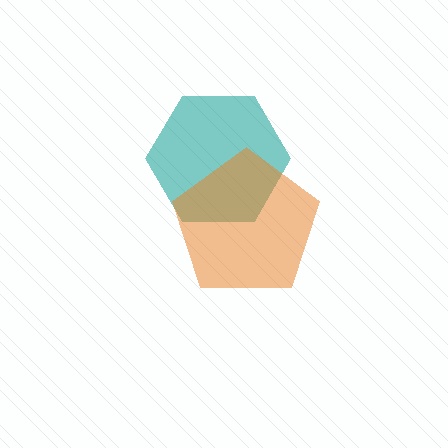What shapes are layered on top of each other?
The layered shapes are: a teal hexagon, an orange pentagon.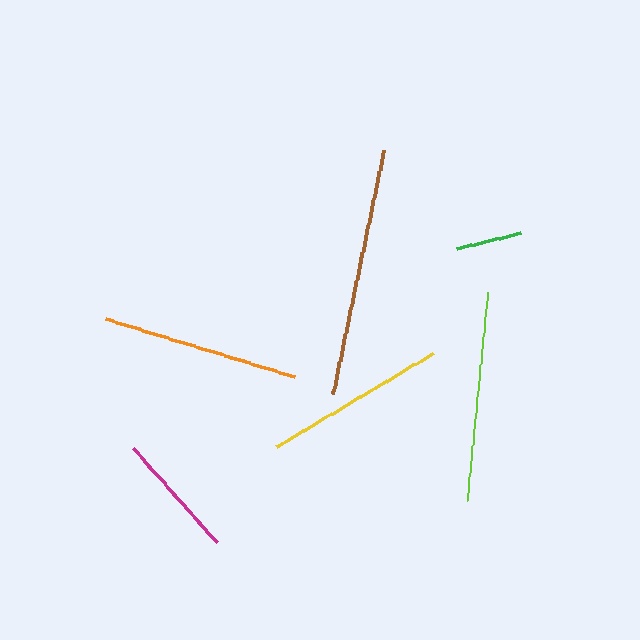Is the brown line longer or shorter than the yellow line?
The brown line is longer than the yellow line.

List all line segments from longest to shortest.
From longest to shortest: brown, lime, orange, yellow, magenta, green.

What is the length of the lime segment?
The lime segment is approximately 209 pixels long.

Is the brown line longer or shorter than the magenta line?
The brown line is longer than the magenta line.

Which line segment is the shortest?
The green line is the shortest at approximately 66 pixels.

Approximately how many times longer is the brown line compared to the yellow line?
The brown line is approximately 1.4 times the length of the yellow line.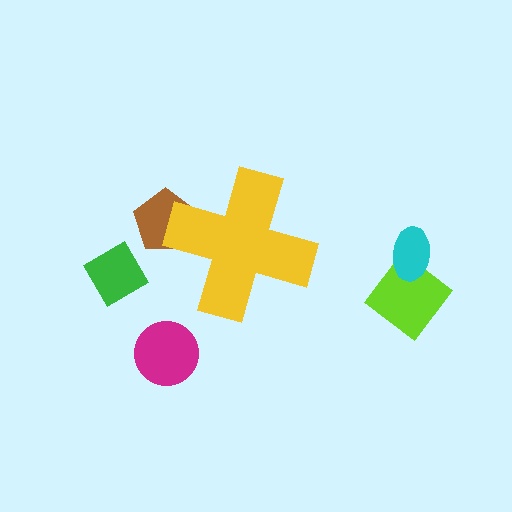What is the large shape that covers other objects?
A yellow cross.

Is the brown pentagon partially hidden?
Yes, the brown pentagon is partially hidden behind the yellow cross.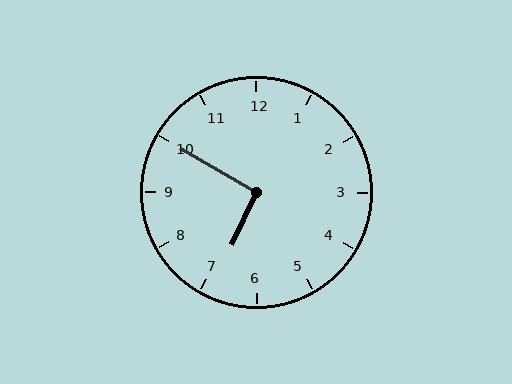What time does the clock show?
6:50.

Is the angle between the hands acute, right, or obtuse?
It is right.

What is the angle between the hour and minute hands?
Approximately 95 degrees.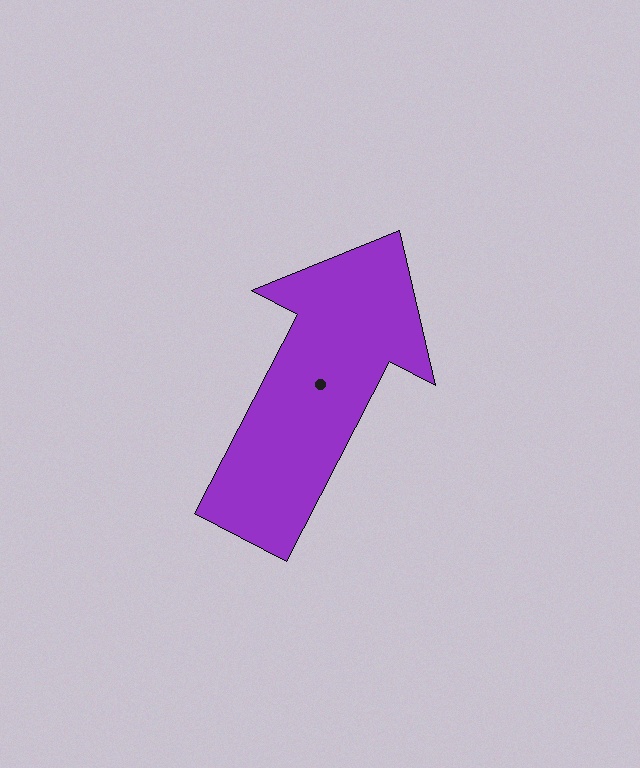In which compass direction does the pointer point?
Northeast.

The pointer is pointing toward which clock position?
Roughly 1 o'clock.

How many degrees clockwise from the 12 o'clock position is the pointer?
Approximately 28 degrees.